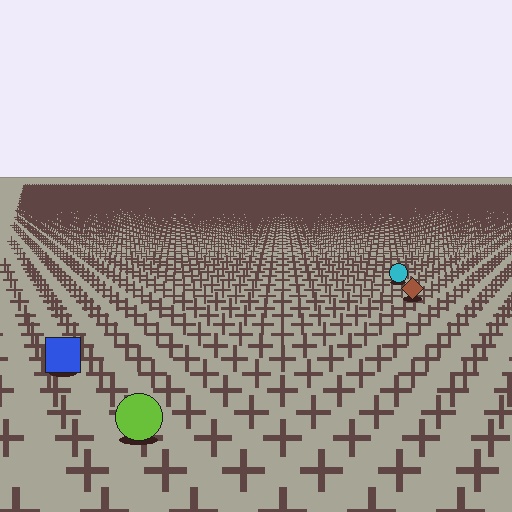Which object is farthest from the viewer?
The cyan circle is farthest from the viewer. It appears smaller and the ground texture around it is denser.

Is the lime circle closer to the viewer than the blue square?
Yes. The lime circle is closer — you can tell from the texture gradient: the ground texture is coarser near it.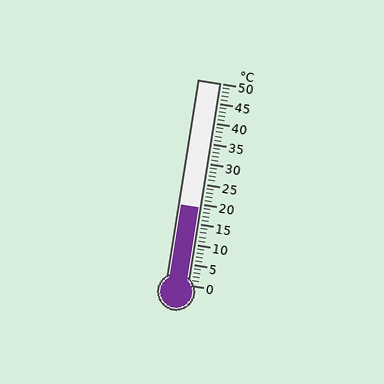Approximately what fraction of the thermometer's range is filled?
The thermometer is filled to approximately 40% of its range.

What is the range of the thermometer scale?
The thermometer scale ranges from 0°C to 50°C.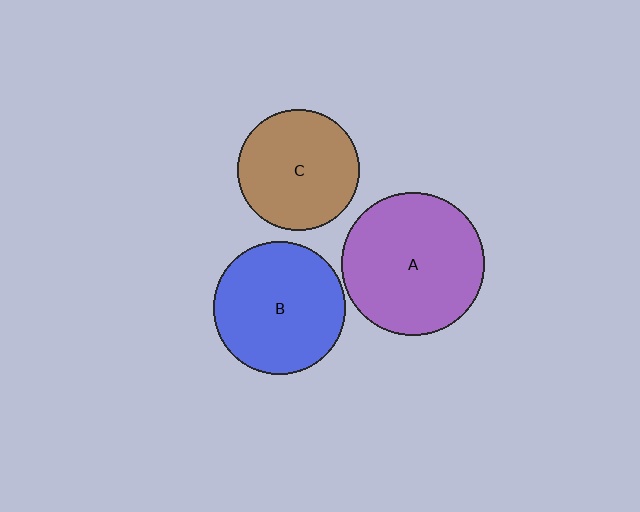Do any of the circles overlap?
No, none of the circles overlap.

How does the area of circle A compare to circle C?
Approximately 1.4 times.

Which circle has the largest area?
Circle A (purple).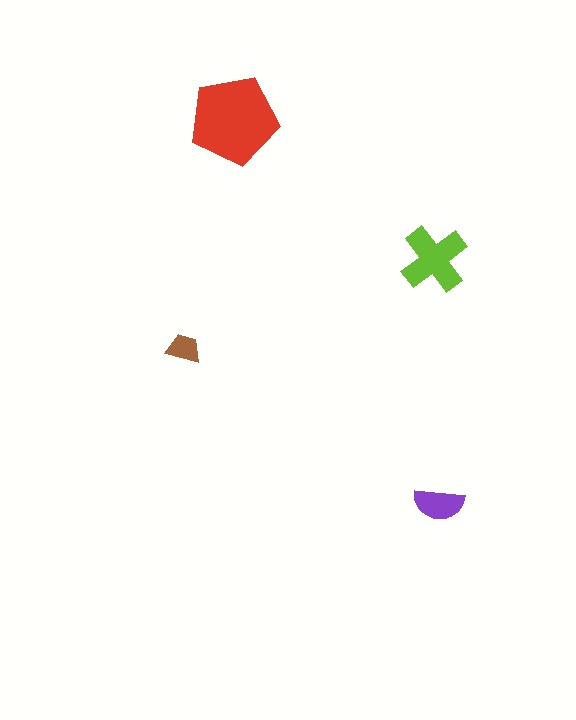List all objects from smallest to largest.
The brown trapezoid, the purple semicircle, the lime cross, the red pentagon.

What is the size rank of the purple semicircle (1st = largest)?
3rd.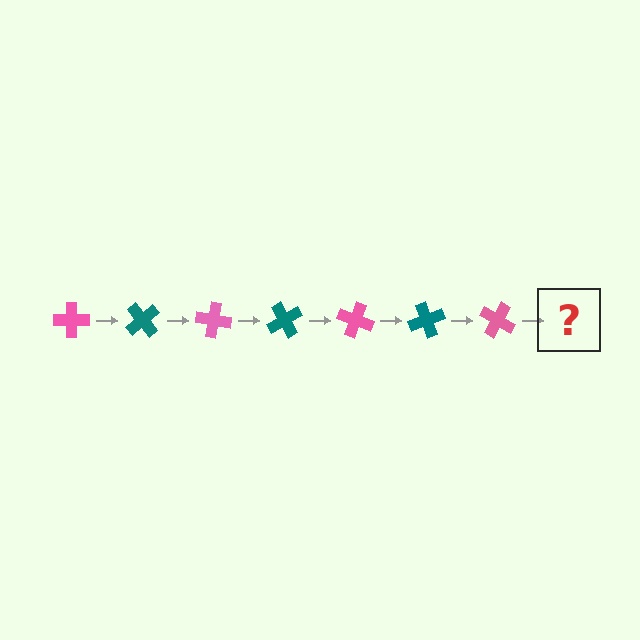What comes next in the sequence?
The next element should be a teal cross, rotated 350 degrees from the start.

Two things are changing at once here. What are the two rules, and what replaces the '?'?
The two rules are that it rotates 50 degrees each step and the color cycles through pink and teal. The '?' should be a teal cross, rotated 350 degrees from the start.